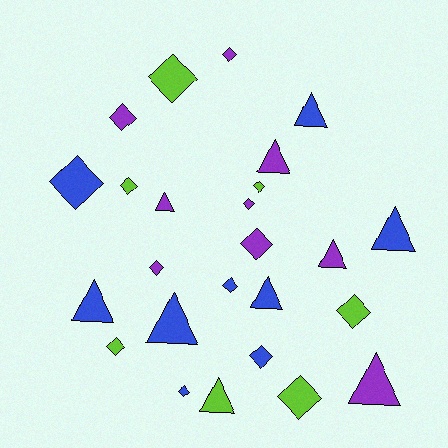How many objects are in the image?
There are 25 objects.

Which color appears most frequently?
Blue, with 9 objects.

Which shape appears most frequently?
Diamond, with 15 objects.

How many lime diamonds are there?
There are 6 lime diamonds.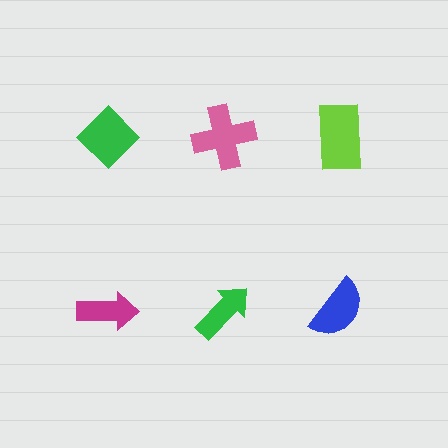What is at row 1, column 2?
A pink cross.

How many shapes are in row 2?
3 shapes.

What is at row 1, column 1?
A green diamond.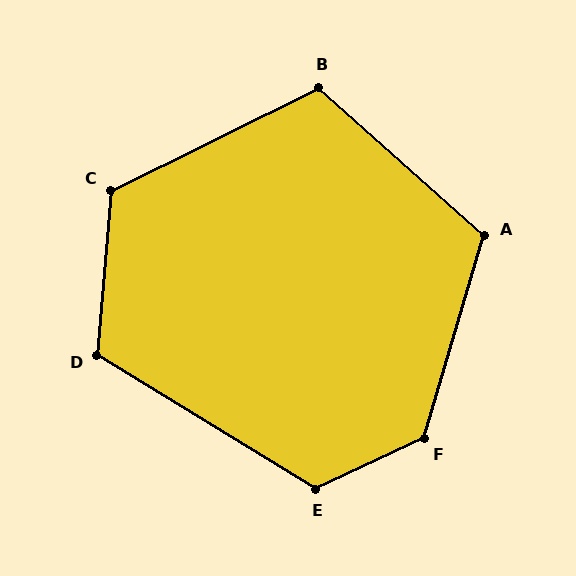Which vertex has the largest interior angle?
F, at approximately 131 degrees.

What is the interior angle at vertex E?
Approximately 124 degrees (obtuse).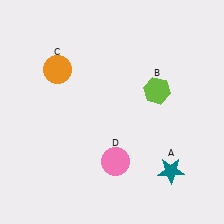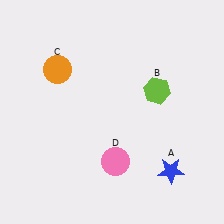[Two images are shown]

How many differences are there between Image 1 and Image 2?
There is 1 difference between the two images.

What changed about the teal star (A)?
In Image 1, A is teal. In Image 2, it changed to blue.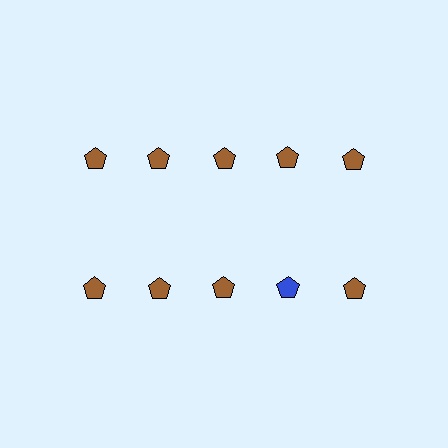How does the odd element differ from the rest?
It has a different color: blue instead of brown.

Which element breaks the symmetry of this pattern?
The blue pentagon in the second row, second from right column breaks the symmetry. All other shapes are brown pentagons.